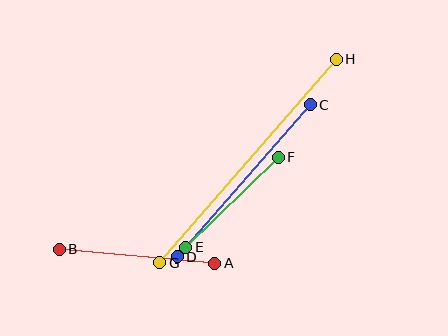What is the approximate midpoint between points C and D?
The midpoint is at approximately (244, 181) pixels.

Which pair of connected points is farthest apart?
Points G and H are farthest apart.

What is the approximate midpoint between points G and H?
The midpoint is at approximately (248, 161) pixels.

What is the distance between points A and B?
The distance is approximately 156 pixels.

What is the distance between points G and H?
The distance is approximately 269 pixels.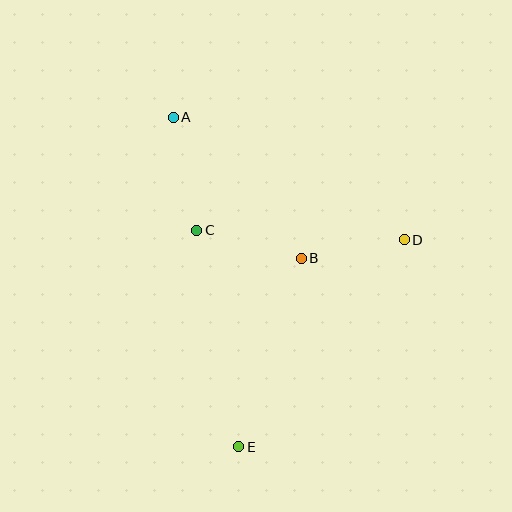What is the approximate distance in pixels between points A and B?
The distance between A and B is approximately 191 pixels.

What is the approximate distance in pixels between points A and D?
The distance between A and D is approximately 261 pixels.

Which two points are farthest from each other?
Points A and E are farthest from each other.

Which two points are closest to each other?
Points B and D are closest to each other.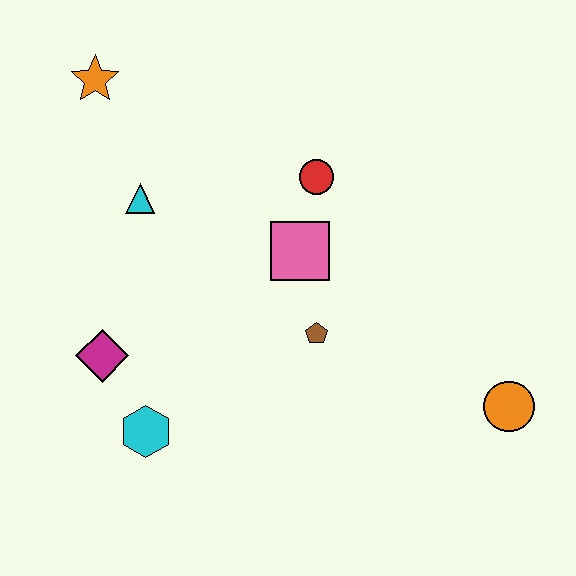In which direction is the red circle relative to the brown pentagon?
The red circle is above the brown pentagon.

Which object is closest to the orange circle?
The brown pentagon is closest to the orange circle.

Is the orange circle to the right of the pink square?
Yes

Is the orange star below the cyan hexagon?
No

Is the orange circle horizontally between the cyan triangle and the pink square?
No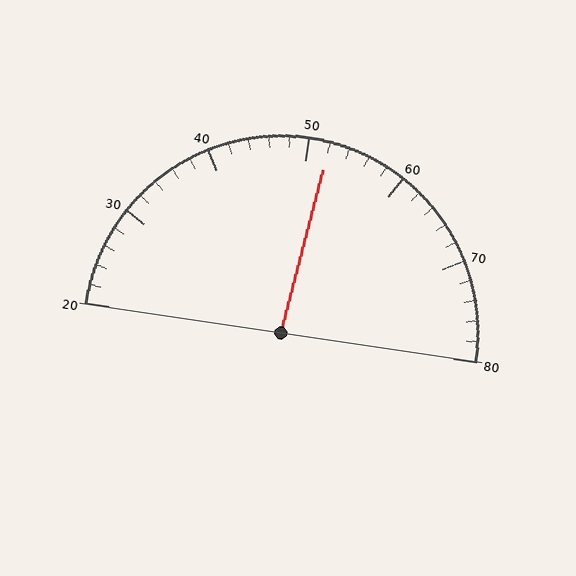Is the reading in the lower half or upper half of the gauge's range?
The reading is in the upper half of the range (20 to 80).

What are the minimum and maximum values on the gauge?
The gauge ranges from 20 to 80.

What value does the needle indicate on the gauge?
The needle indicates approximately 52.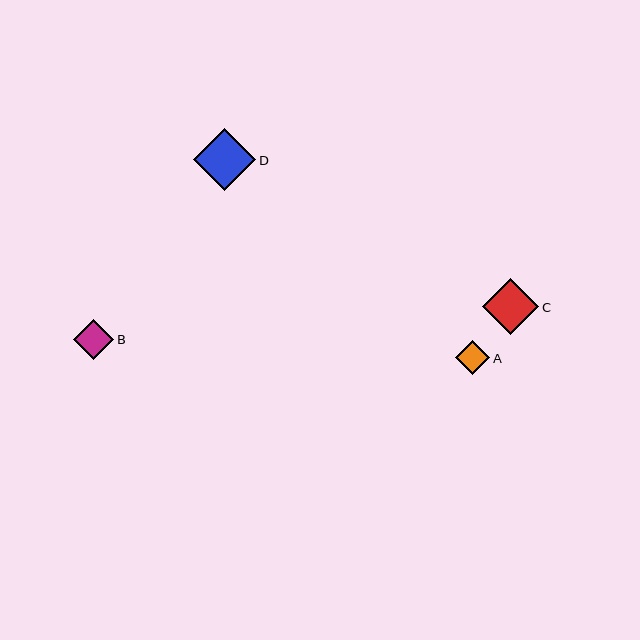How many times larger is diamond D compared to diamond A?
Diamond D is approximately 1.8 times the size of diamond A.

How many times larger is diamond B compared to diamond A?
Diamond B is approximately 1.2 times the size of diamond A.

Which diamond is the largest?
Diamond D is the largest with a size of approximately 62 pixels.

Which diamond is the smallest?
Diamond A is the smallest with a size of approximately 34 pixels.